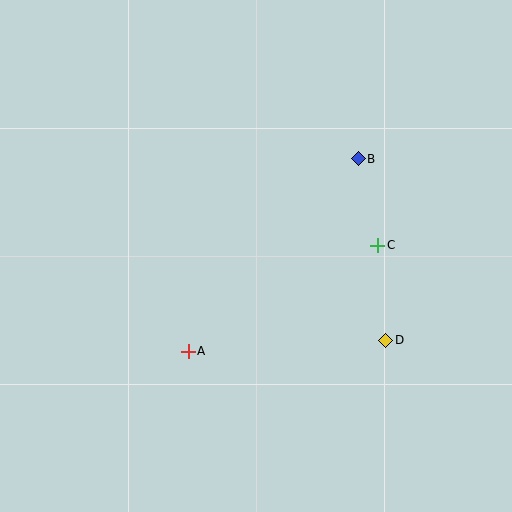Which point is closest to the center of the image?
Point A at (188, 351) is closest to the center.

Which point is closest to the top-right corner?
Point B is closest to the top-right corner.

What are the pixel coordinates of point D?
Point D is at (386, 340).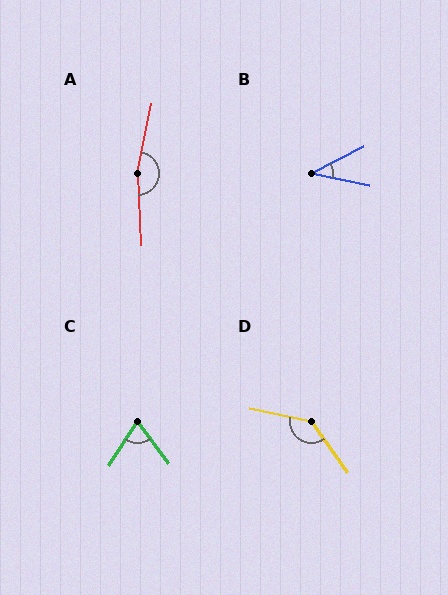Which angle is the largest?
A, at approximately 166 degrees.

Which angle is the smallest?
B, at approximately 39 degrees.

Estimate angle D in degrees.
Approximately 137 degrees.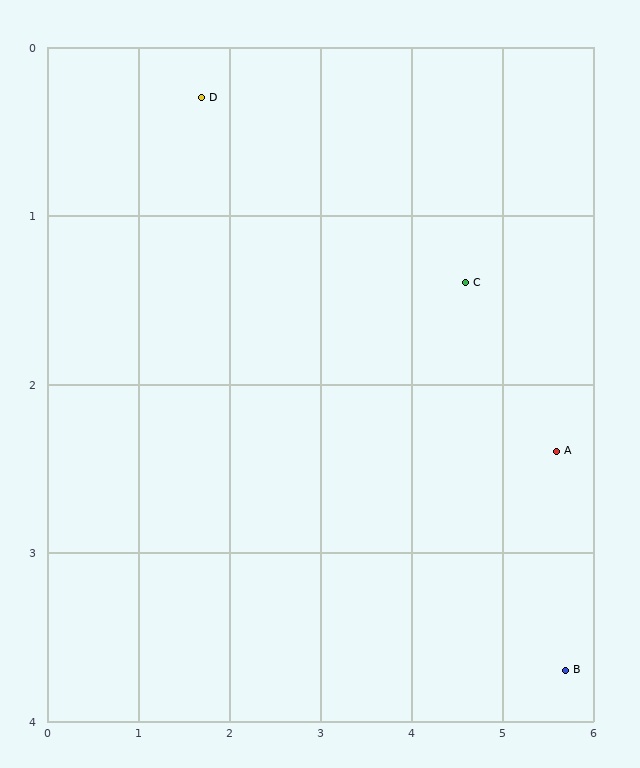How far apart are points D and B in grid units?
Points D and B are about 5.2 grid units apart.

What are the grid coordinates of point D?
Point D is at approximately (1.7, 0.3).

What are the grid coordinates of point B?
Point B is at approximately (5.7, 3.7).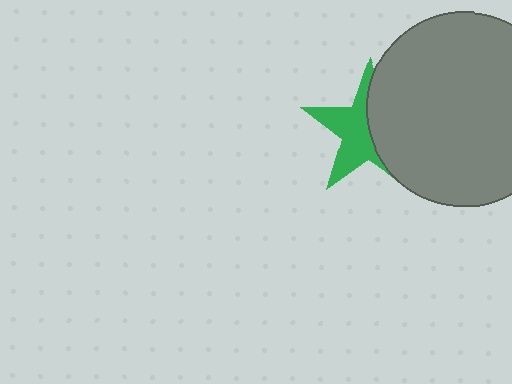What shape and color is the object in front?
The object in front is a gray circle.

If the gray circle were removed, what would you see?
You would see the complete green star.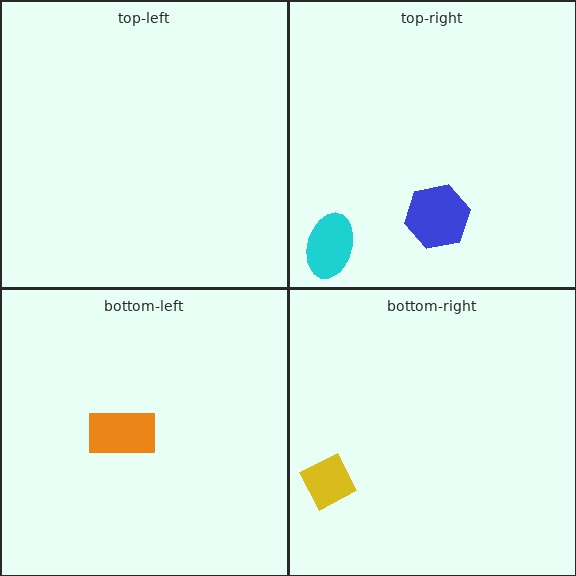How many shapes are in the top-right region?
2.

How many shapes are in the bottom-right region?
1.